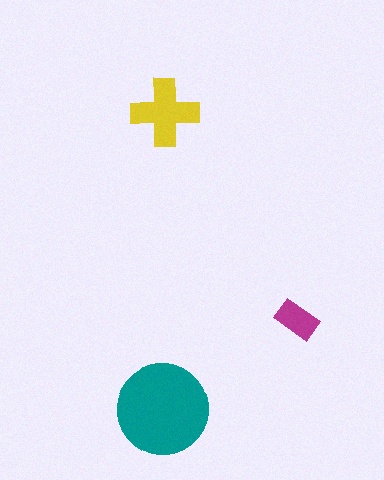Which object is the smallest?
The magenta rectangle.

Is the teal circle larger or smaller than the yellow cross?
Larger.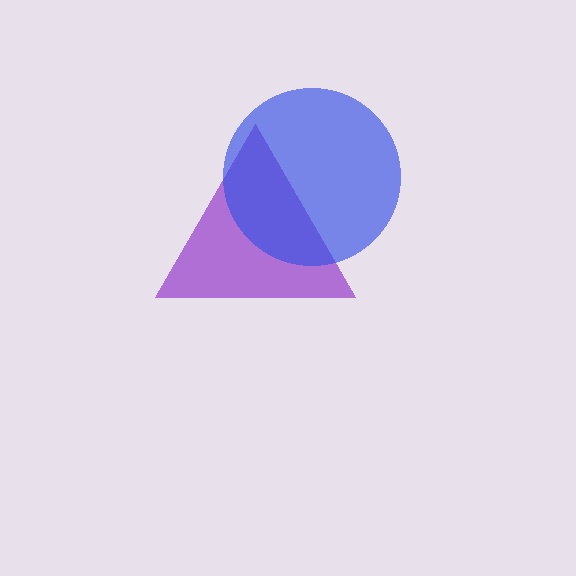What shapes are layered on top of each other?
The layered shapes are: a purple triangle, a blue circle.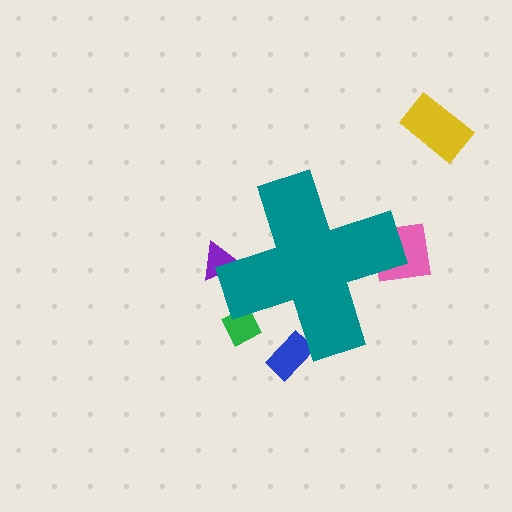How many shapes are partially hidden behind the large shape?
4 shapes are partially hidden.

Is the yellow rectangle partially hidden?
No, the yellow rectangle is fully visible.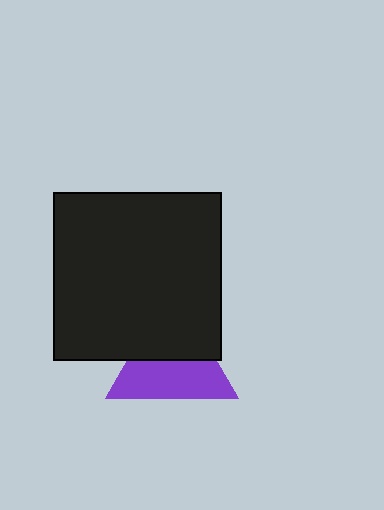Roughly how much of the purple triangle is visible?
About half of it is visible (roughly 54%).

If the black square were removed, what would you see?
You would see the complete purple triangle.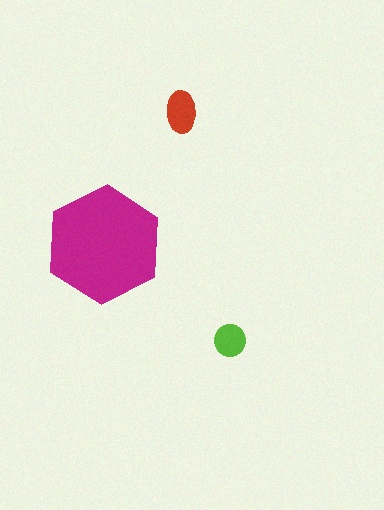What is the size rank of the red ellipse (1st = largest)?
2nd.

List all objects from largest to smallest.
The magenta hexagon, the red ellipse, the lime circle.